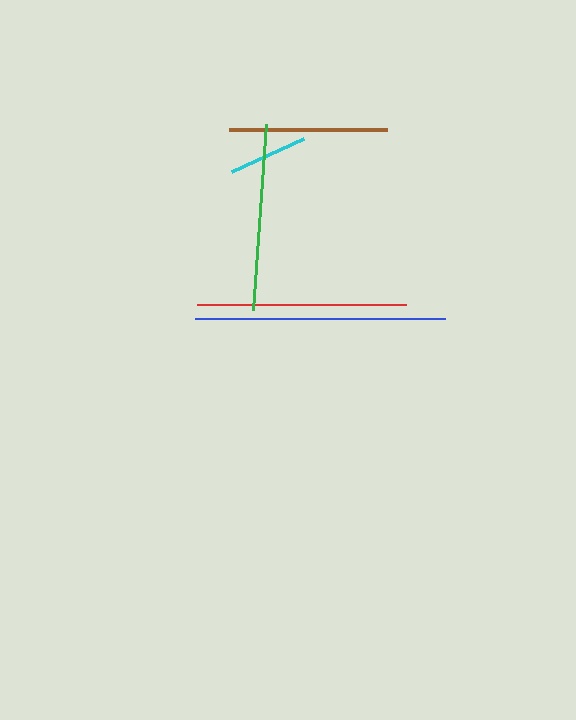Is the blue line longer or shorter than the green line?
The blue line is longer than the green line.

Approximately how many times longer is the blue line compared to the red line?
The blue line is approximately 1.2 times the length of the red line.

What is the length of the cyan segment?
The cyan segment is approximately 79 pixels long.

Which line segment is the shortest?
The cyan line is the shortest at approximately 79 pixels.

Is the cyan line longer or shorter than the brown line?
The brown line is longer than the cyan line.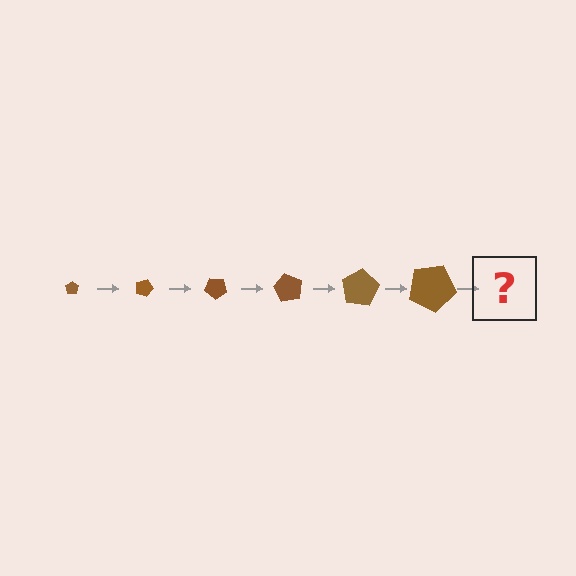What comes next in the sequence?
The next element should be a pentagon, larger than the previous one and rotated 120 degrees from the start.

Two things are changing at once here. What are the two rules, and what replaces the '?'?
The two rules are that the pentagon grows larger each step and it rotates 20 degrees each step. The '?' should be a pentagon, larger than the previous one and rotated 120 degrees from the start.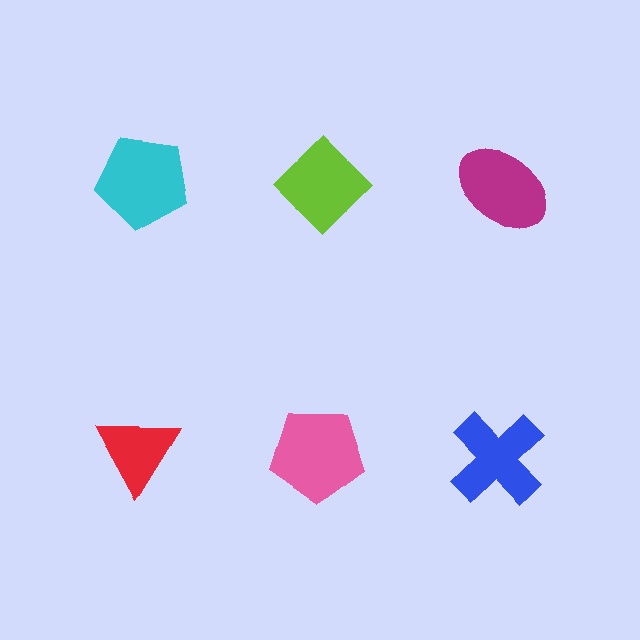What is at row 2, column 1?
A red triangle.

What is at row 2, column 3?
A blue cross.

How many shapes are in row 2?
3 shapes.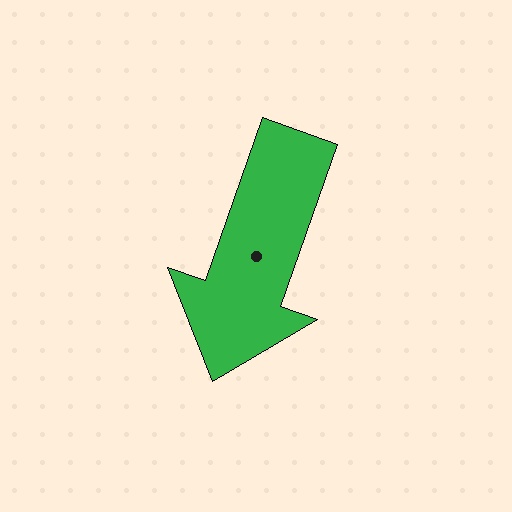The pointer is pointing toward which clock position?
Roughly 7 o'clock.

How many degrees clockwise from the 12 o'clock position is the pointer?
Approximately 199 degrees.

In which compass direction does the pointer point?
South.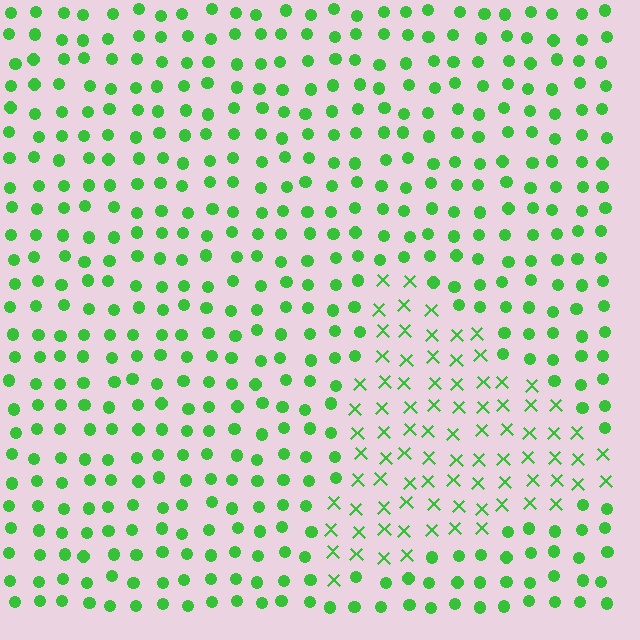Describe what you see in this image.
The image is filled with small green elements arranged in a uniform grid. A triangle-shaped region contains X marks, while the surrounding area contains circles. The boundary is defined purely by the change in element shape.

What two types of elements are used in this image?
The image uses X marks inside the triangle region and circles outside it.